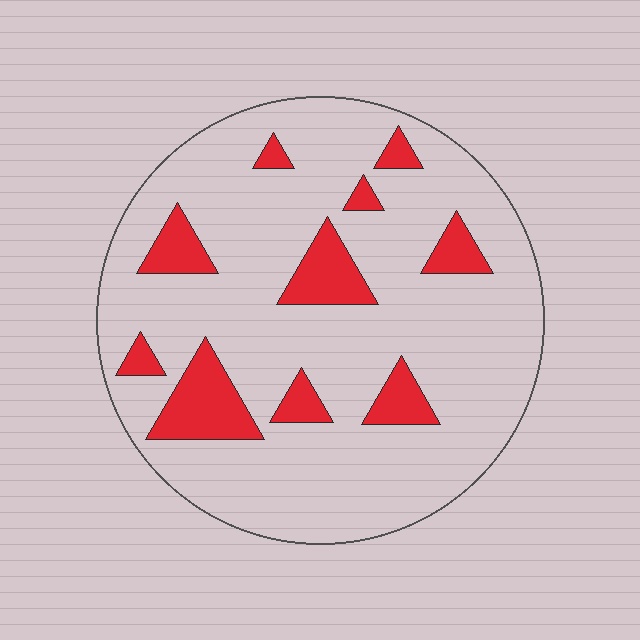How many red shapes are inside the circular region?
10.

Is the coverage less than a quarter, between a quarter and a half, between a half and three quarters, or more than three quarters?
Less than a quarter.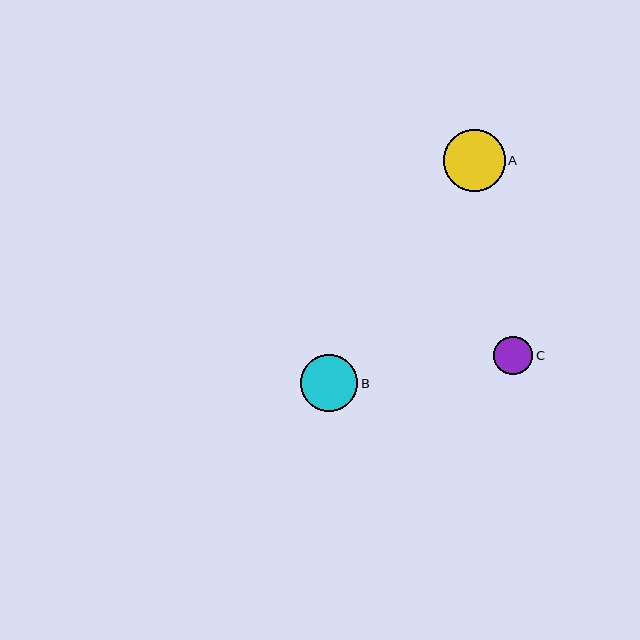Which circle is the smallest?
Circle C is the smallest with a size of approximately 39 pixels.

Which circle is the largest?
Circle A is the largest with a size of approximately 62 pixels.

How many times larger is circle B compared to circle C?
Circle B is approximately 1.5 times the size of circle C.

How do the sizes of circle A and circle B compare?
Circle A and circle B are approximately the same size.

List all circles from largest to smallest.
From largest to smallest: A, B, C.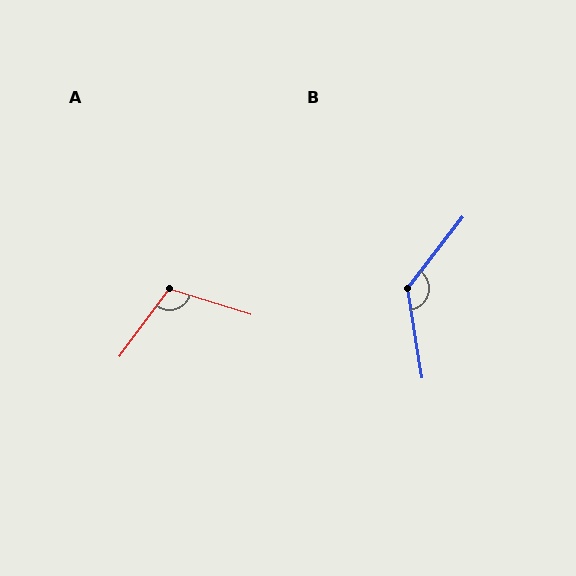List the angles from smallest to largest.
A (109°), B (133°).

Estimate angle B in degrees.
Approximately 133 degrees.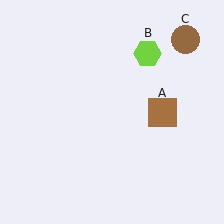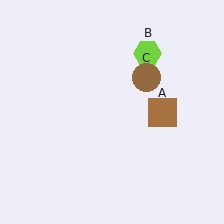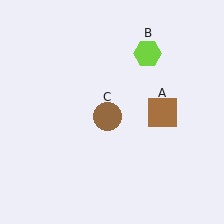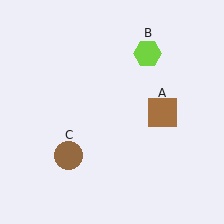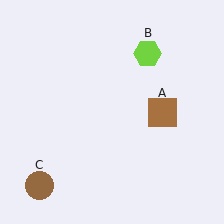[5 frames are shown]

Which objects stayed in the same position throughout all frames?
Brown square (object A) and lime hexagon (object B) remained stationary.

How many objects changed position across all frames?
1 object changed position: brown circle (object C).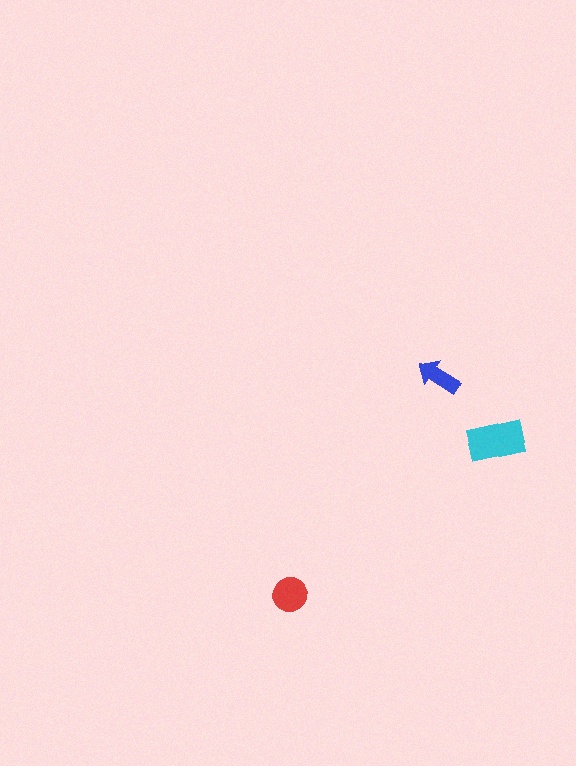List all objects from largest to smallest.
The cyan rectangle, the red circle, the blue arrow.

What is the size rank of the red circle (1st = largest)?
2nd.